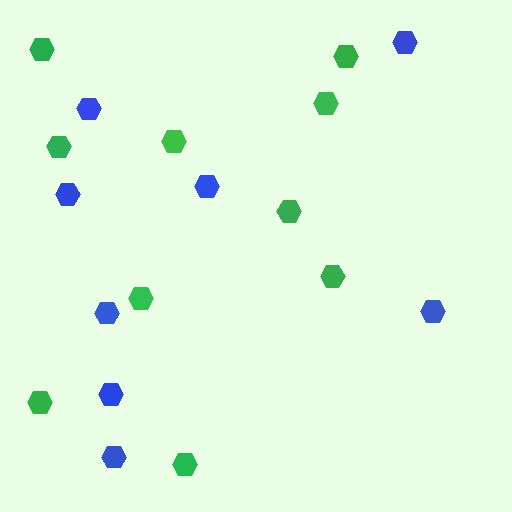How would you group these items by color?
There are 2 groups: one group of green hexagons (10) and one group of blue hexagons (8).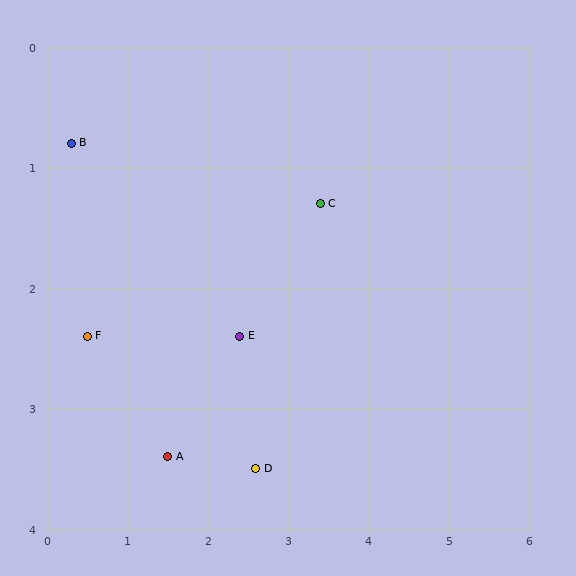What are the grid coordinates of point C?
Point C is at approximately (3.4, 1.3).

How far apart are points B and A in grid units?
Points B and A are about 2.9 grid units apart.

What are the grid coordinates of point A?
Point A is at approximately (1.5, 3.4).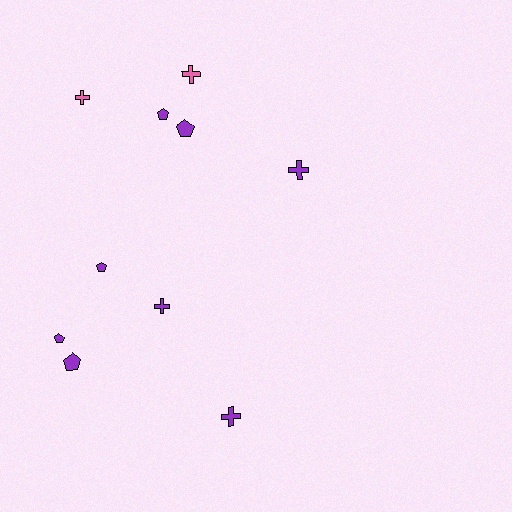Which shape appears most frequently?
Cross, with 5 objects.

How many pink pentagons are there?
There are no pink pentagons.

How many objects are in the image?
There are 10 objects.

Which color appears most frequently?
Purple, with 8 objects.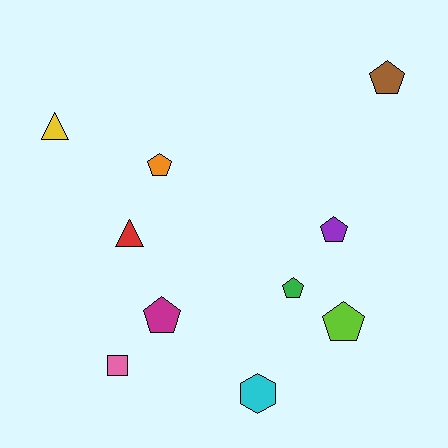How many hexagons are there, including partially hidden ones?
There is 1 hexagon.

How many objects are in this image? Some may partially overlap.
There are 10 objects.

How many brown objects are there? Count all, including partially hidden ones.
There is 1 brown object.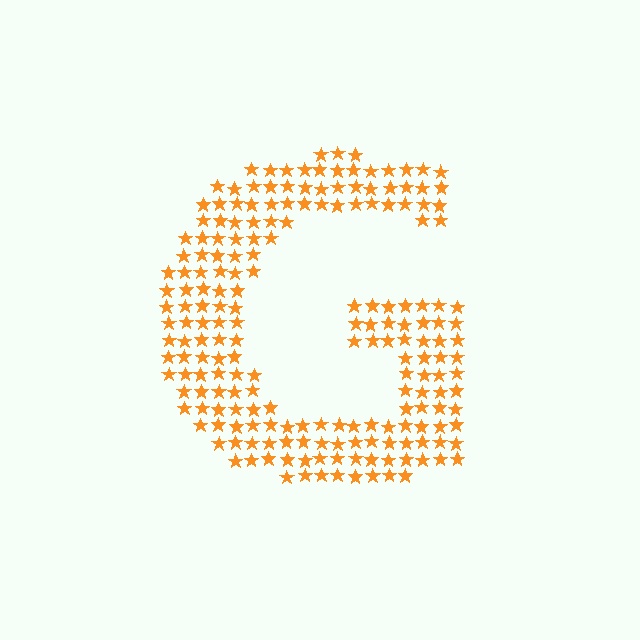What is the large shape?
The large shape is the letter G.